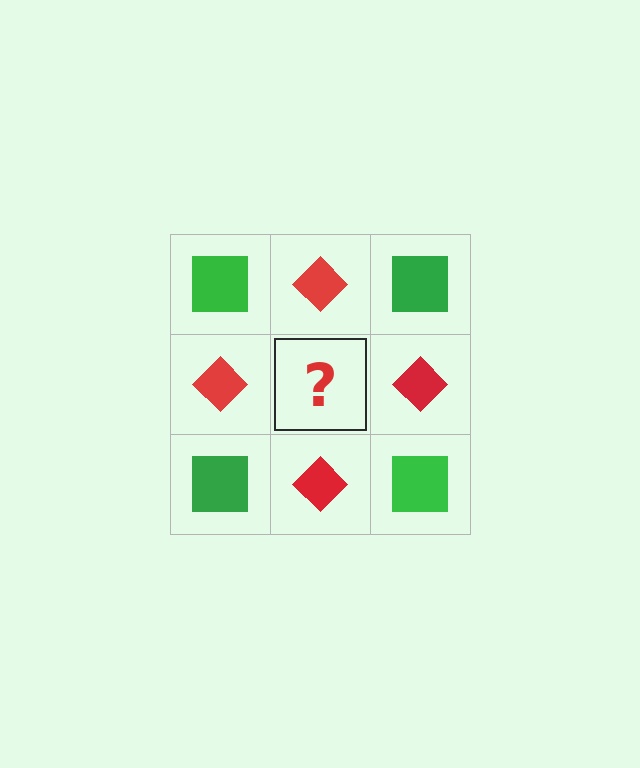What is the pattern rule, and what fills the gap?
The rule is that it alternates green square and red diamond in a checkerboard pattern. The gap should be filled with a green square.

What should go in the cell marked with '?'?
The missing cell should contain a green square.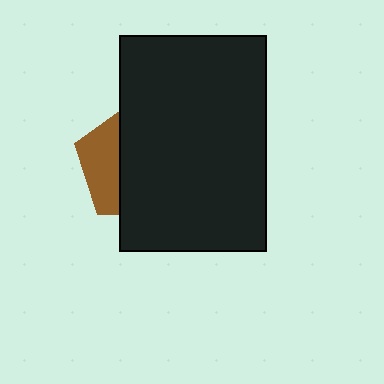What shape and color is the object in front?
The object in front is a black rectangle.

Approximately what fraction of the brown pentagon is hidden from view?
Roughly 67% of the brown pentagon is hidden behind the black rectangle.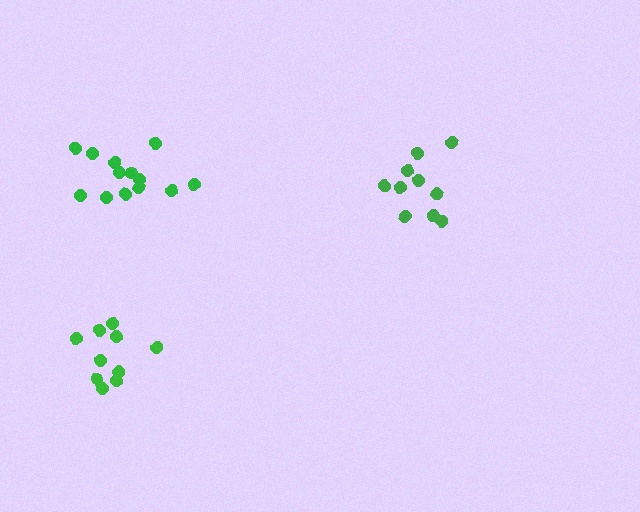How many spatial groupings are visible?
There are 3 spatial groupings.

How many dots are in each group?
Group 1: 10 dots, Group 2: 10 dots, Group 3: 13 dots (33 total).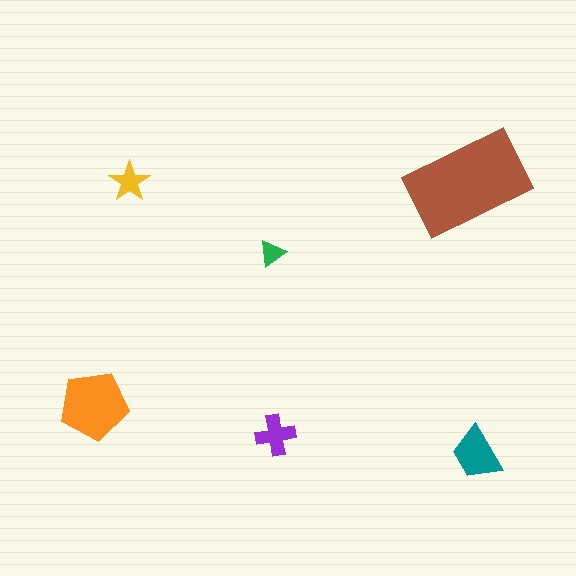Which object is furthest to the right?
The teal trapezoid is rightmost.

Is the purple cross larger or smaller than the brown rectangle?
Smaller.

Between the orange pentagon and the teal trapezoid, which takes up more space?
The orange pentagon.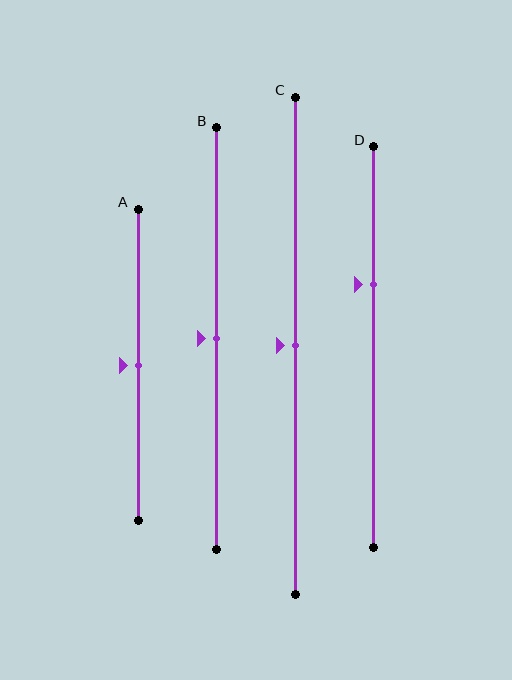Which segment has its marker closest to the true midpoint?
Segment A has its marker closest to the true midpoint.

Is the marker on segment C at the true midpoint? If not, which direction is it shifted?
Yes, the marker on segment C is at the true midpoint.